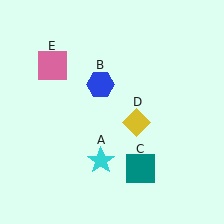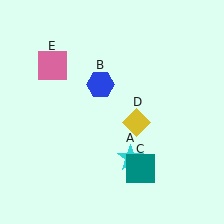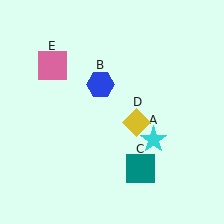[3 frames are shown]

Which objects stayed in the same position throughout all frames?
Blue hexagon (object B) and teal square (object C) and yellow diamond (object D) and pink square (object E) remained stationary.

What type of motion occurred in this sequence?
The cyan star (object A) rotated counterclockwise around the center of the scene.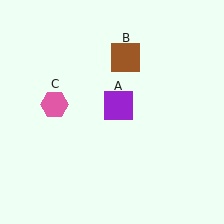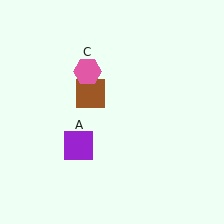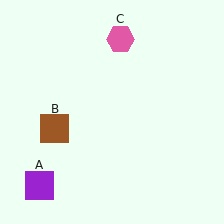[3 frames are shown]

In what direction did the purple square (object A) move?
The purple square (object A) moved down and to the left.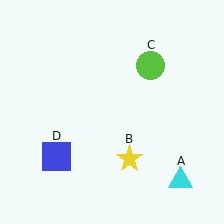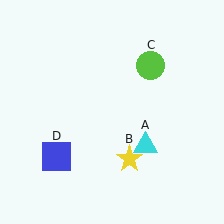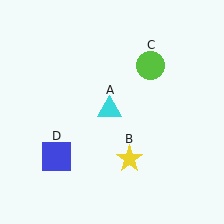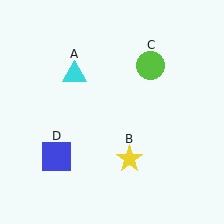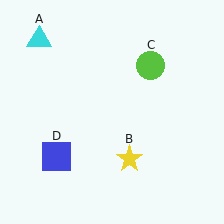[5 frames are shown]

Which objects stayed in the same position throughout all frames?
Yellow star (object B) and lime circle (object C) and blue square (object D) remained stationary.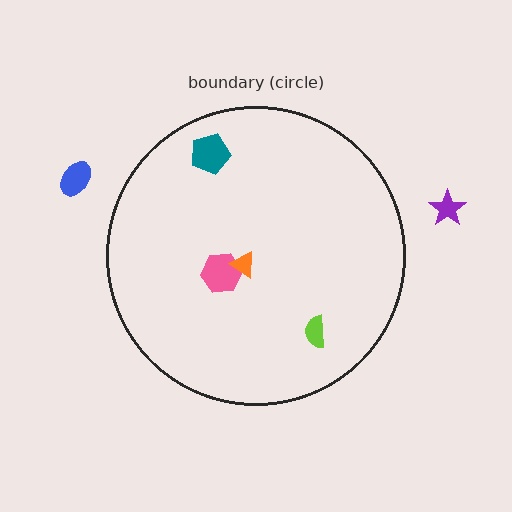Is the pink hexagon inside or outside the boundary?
Inside.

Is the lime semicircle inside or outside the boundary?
Inside.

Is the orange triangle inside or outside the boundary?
Inside.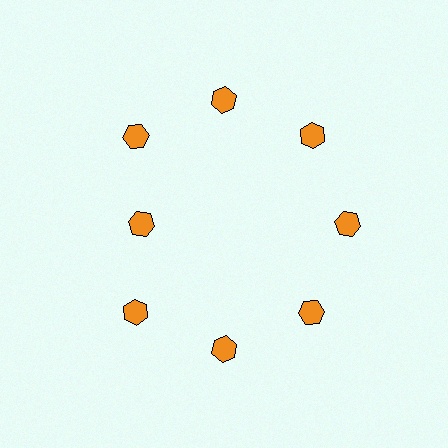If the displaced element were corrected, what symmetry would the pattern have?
It would have 8-fold rotational symmetry — the pattern would map onto itself every 45 degrees.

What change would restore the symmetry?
The symmetry would be restored by moving it outward, back onto the ring so that all 8 hexagons sit at equal angles and equal distance from the center.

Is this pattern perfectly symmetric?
No. The 8 orange hexagons are arranged in a ring, but one element near the 9 o'clock position is pulled inward toward the center, breaking the 8-fold rotational symmetry.